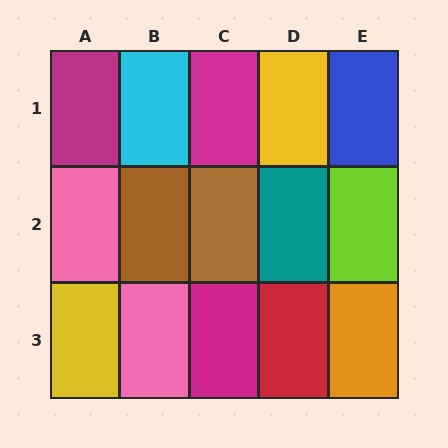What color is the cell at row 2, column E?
Lime.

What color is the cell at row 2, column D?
Teal.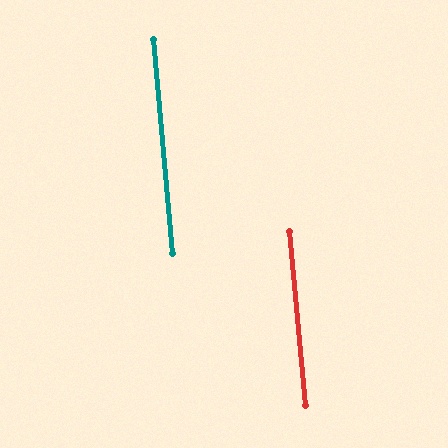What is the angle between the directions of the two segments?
Approximately 0 degrees.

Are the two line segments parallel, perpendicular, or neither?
Parallel — their directions differ by only 0.3°.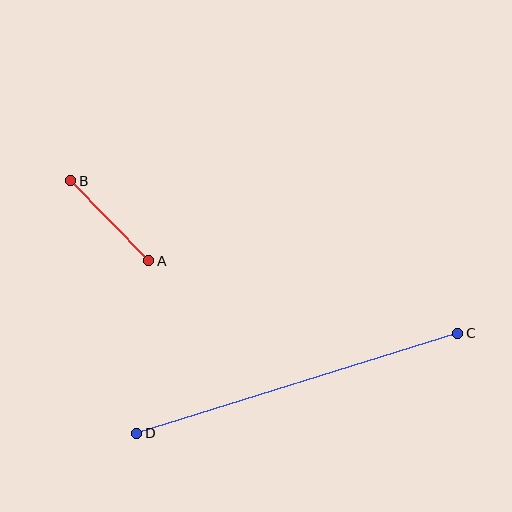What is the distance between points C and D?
The distance is approximately 336 pixels.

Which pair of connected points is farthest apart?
Points C and D are farthest apart.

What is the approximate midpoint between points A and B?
The midpoint is at approximately (110, 221) pixels.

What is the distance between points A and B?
The distance is approximately 112 pixels.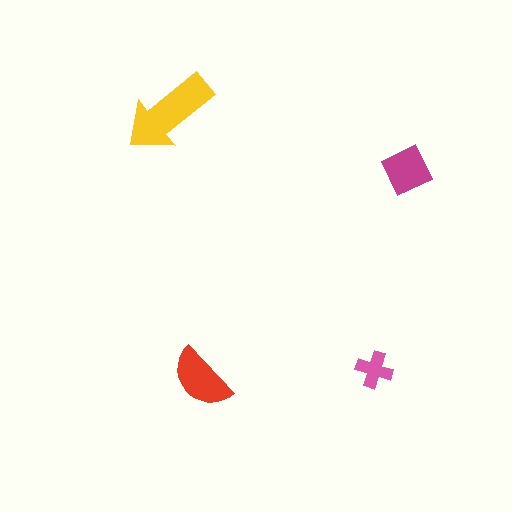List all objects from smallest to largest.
The pink cross, the magenta diamond, the red semicircle, the yellow arrow.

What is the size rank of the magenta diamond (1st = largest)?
3rd.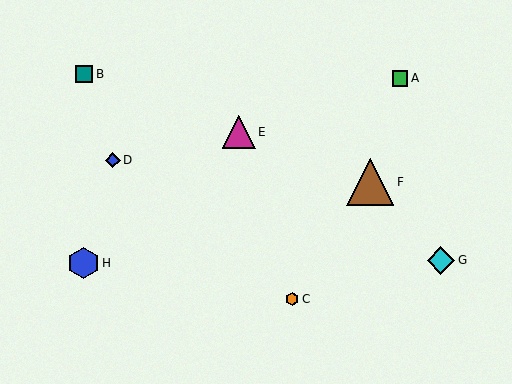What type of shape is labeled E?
Shape E is a magenta triangle.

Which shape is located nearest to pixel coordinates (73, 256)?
The blue hexagon (labeled H) at (83, 263) is nearest to that location.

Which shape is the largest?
The brown triangle (labeled F) is the largest.